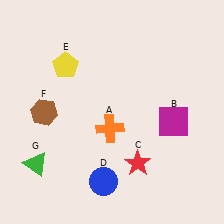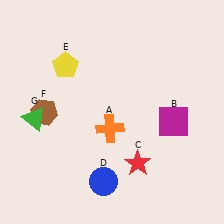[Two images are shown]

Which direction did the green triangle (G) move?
The green triangle (G) moved up.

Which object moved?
The green triangle (G) moved up.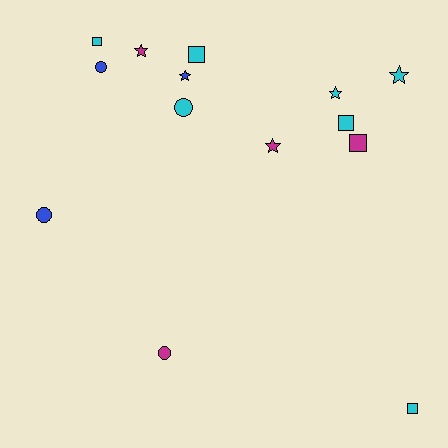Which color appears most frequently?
Cyan, with 7 objects.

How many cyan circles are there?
There is 1 cyan circle.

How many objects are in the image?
There are 14 objects.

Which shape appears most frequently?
Star, with 5 objects.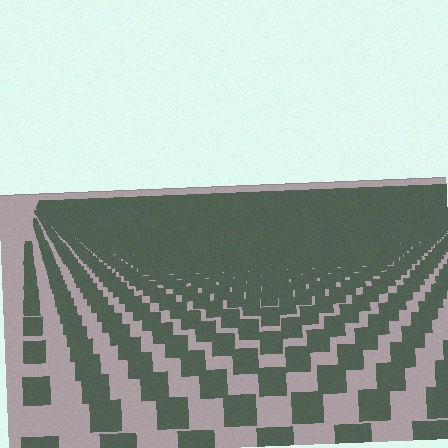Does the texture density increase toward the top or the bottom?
Density increases toward the top.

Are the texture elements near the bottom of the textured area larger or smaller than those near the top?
Larger. Near the bottom, elements are closer to the viewer and appear at a bigger on-screen size.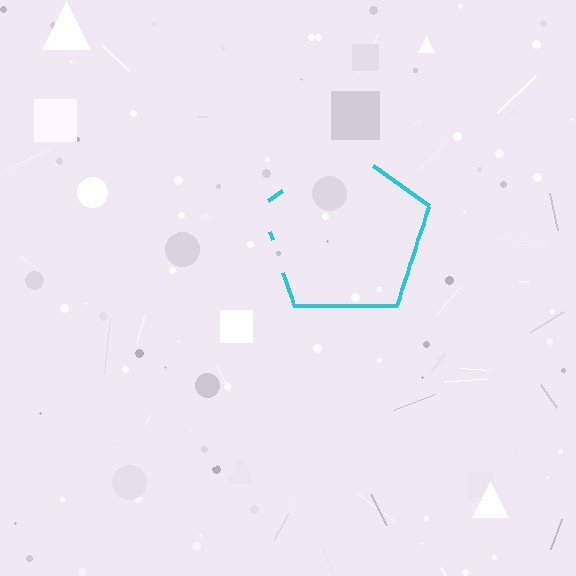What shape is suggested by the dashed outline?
The dashed outline suggests a pentagon.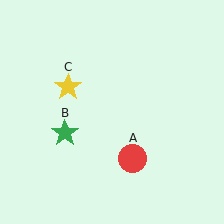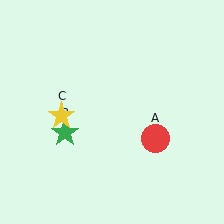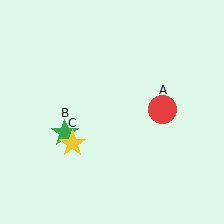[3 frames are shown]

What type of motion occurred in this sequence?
The red circle (object A), yellow star (object C) rotated counterclockwise around the center of the scene.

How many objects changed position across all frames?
2 objects changed position: red circle (object A), yellow star (object C).